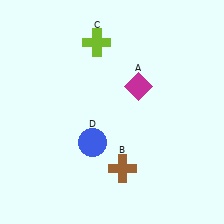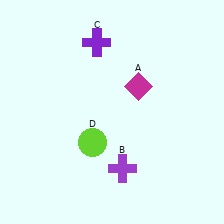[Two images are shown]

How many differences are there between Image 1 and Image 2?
There are 3 differences between the two images.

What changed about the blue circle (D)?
In Image 1, D is blue. In Image 2, it changed to lime.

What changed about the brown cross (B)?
In Image 1, B is brown. In Image 2, it changed to purple.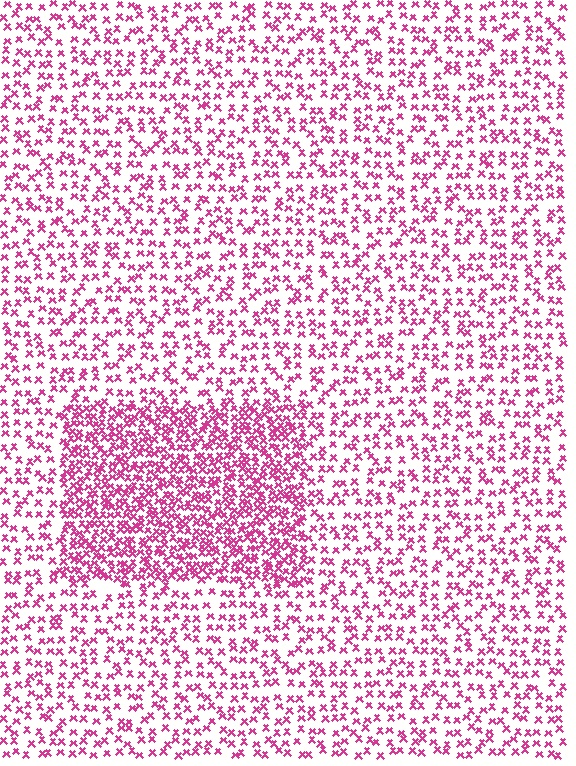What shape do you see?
I see a rectangle.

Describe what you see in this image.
The image contains small magenta elements arranged at two different densities. A rectangle-shaped region is visible where the elements are more densely packed than the surrounding area.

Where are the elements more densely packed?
The elements are more densely packed inside the rectangle boundary.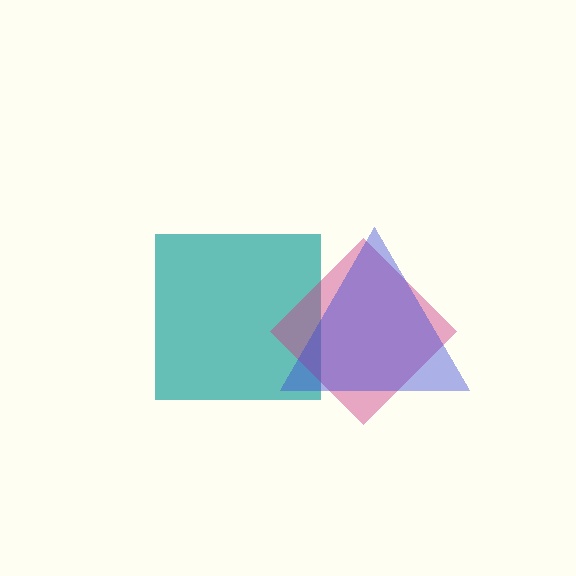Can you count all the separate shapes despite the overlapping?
Yes, there are 3 separate shapes.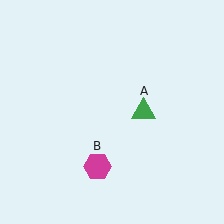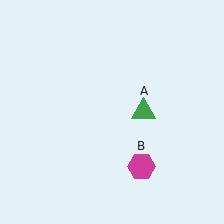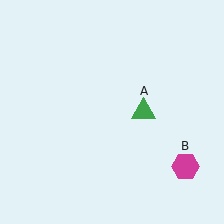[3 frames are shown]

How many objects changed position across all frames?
1 object changed position: magenta hexagon (object B).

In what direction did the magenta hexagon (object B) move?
The magenta hexagon (object B) moved right.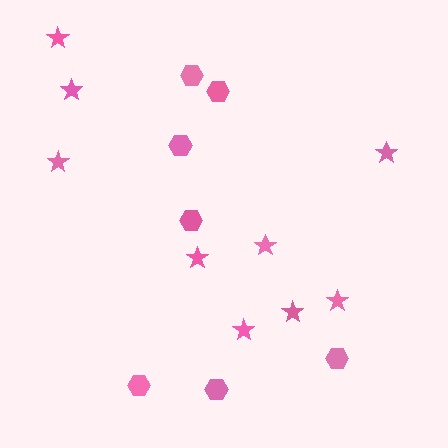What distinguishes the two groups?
There are 2 groups: one group of stars (9) and one group of hexagons (7).